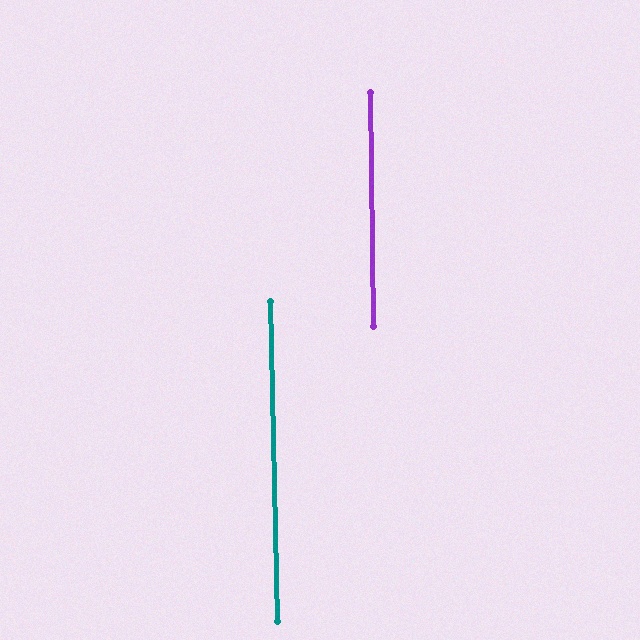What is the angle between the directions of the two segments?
Approximately 1 degree.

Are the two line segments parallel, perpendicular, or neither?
Parallel — their directions differ by only 0.6°.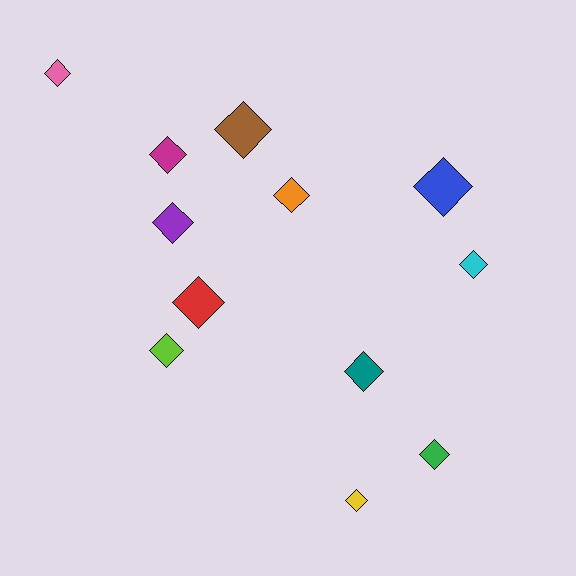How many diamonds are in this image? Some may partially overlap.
There are 12 diamonds.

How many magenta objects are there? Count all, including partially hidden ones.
There is 1 magenta object.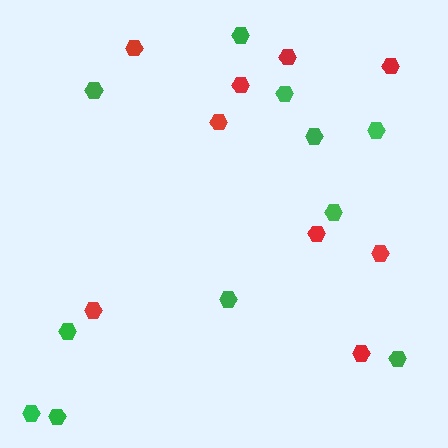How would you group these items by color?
There are 2 groups: one group of red hexagons (9) and one group of green hexagons (11).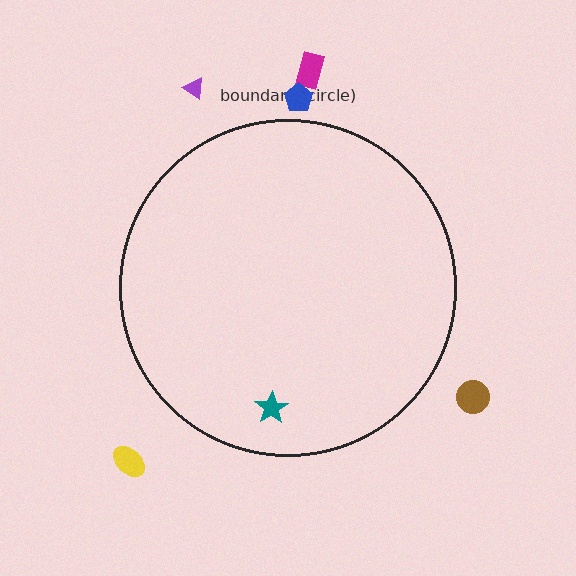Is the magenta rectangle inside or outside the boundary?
Outside.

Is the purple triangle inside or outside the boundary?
Outside.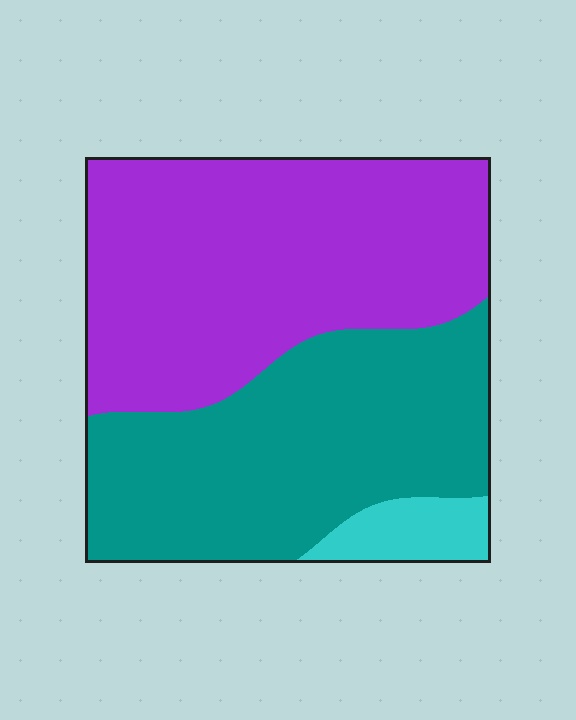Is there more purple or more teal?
Purple.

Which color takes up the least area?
Cyan, at roughly 5%.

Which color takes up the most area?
Purple, at roughly 50%.